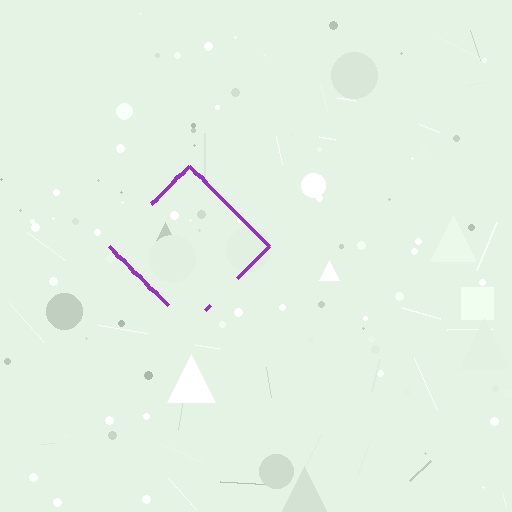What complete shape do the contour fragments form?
The contour fragments form a diamond.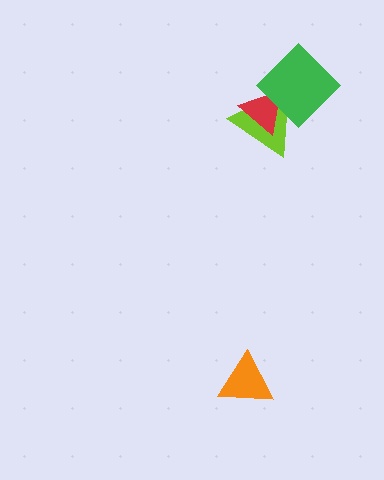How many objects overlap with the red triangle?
2 objects overlap with the red triangle.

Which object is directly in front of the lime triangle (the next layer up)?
The red triangle is directly in front of the lime triangle.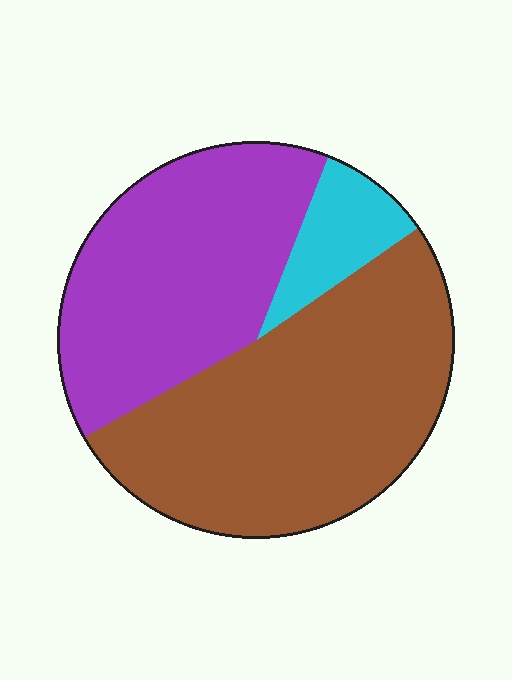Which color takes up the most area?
Brown, at roughly 50%.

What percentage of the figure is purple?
Purple covers roughly 40% of the figure.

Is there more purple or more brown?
Brown.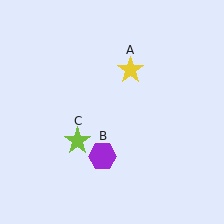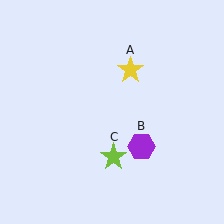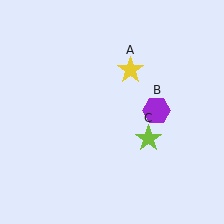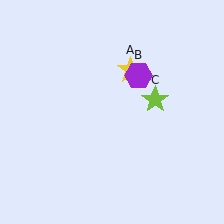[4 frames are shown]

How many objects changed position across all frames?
2 objects changed position: purple hexagon (object B), lime star (object C).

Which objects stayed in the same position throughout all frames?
Yellow star (object A) remained stationary.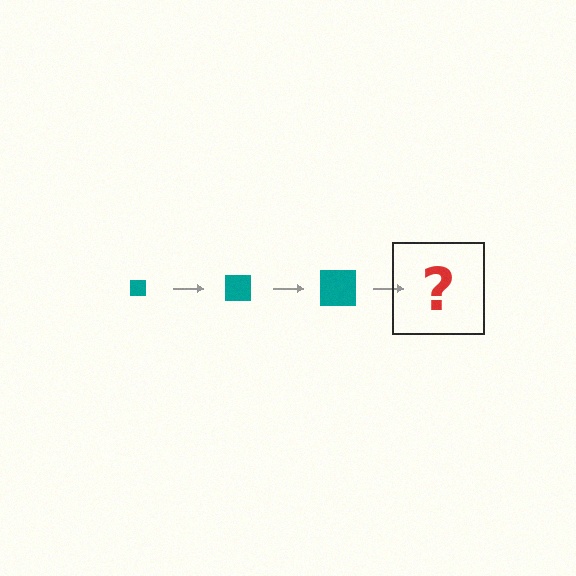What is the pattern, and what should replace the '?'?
The pattern is that the square gets progressively larger each step. The '?' should be a teal square, larger than the previous one.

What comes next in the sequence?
The next element should be a teal square, larger than the previous one.